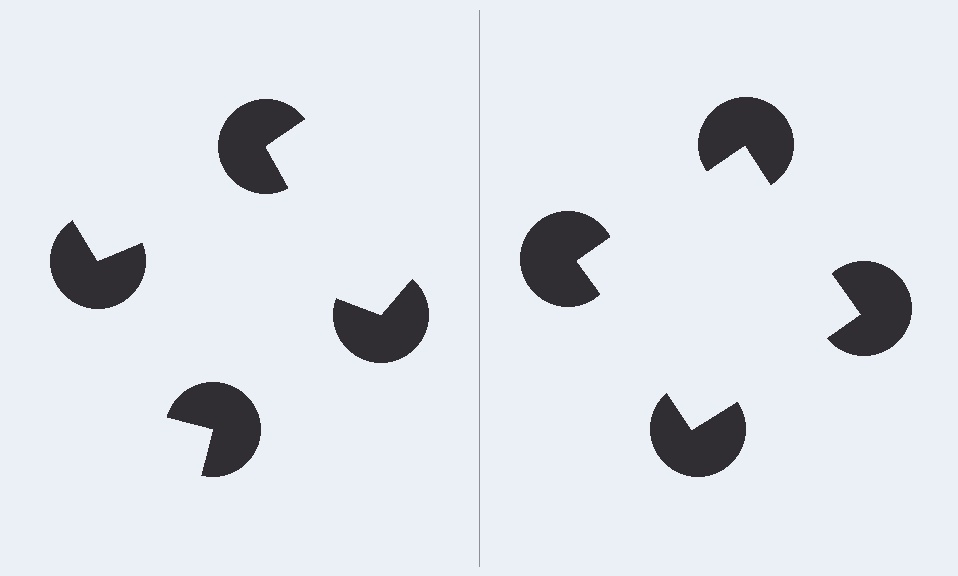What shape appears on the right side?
An illusory square.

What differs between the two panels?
The pac-man discs are positioned identically on both sides; only the wedge orientations differ. On the right they align to a square; on the left they are misaligned.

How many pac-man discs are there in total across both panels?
8 — 4 on each side.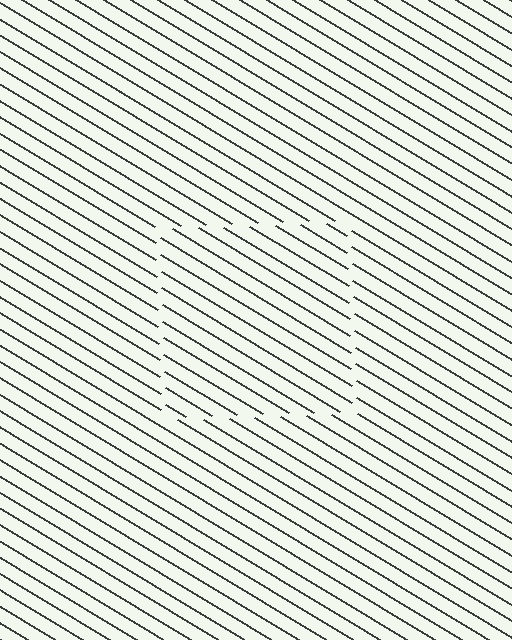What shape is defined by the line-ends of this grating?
An illusory square. The interior of the shape contains the same grating, shifted by half a period — the contour is defined by the phase discontinuity where line-ends from the inner and outer gratings abut.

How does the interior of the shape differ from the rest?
The interior of the shape contains the same grating, shifted by half a period — the contour is defined by the phase discontinuity where line-ends from the inner and outer gratings abut.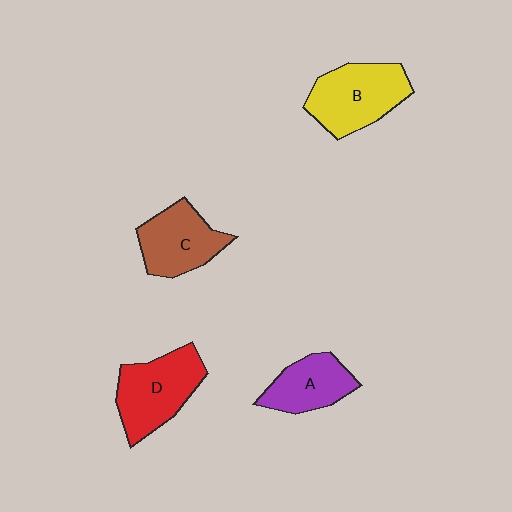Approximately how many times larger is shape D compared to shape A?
Approximately 1.4 times.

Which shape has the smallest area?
Shape A (purple).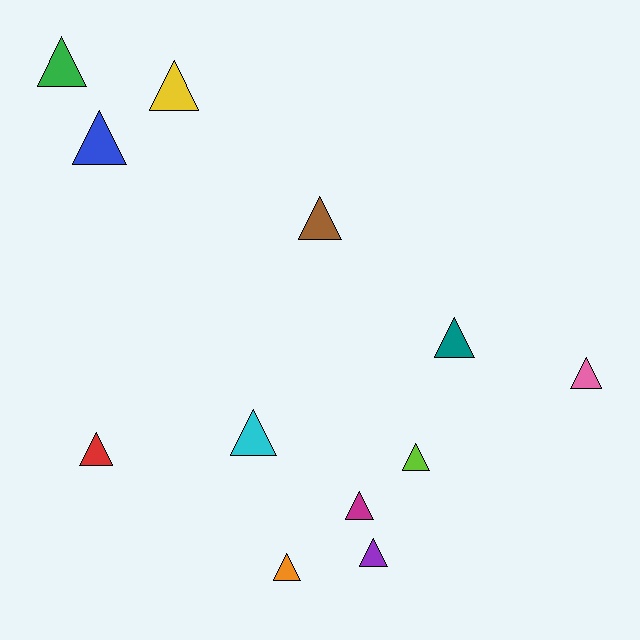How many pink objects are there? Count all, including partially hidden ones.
There is 1 pink object.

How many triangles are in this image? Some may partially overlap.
There are 12 triangles.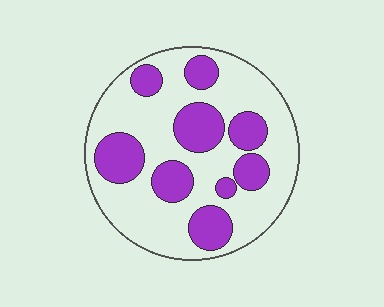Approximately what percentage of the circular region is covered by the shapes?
Approximately 30%.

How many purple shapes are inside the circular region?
9.